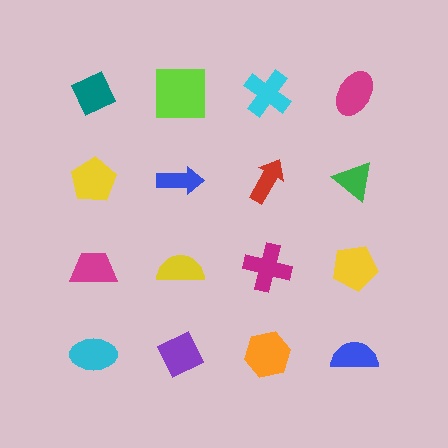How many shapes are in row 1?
4 shapes.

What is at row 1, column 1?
A teal diamond.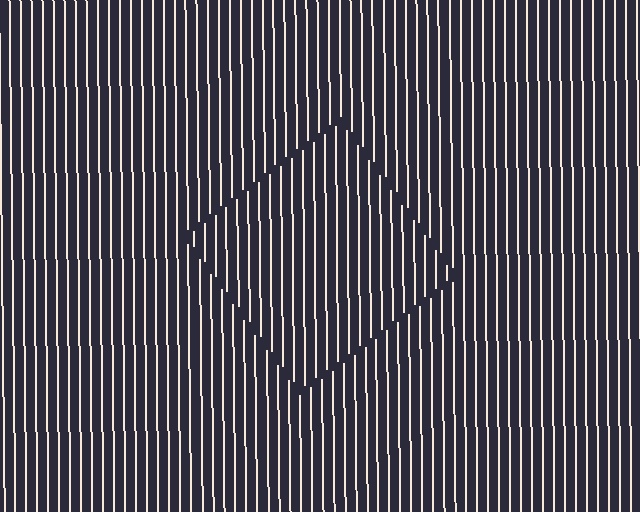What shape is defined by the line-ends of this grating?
An illusory square. The interior of the shape contains the same grating, shifted by half a period — the contour is defined by the phase discontinuity where line-ends from the inner and outer gratings abut.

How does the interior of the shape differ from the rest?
The interior of the shape contains the same grating, shifted by half a period — the contour is defined by the phase discontinuity where line-ends from the inner and outer gratings abut.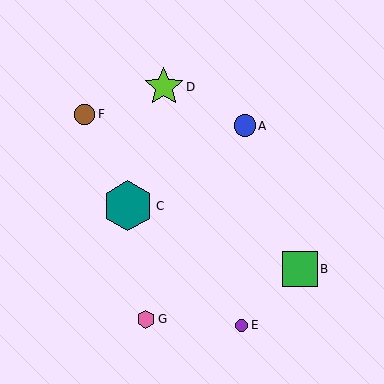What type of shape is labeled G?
Shape G is a pink hexagon.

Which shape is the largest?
The teal hexagon (labeled C) is the largest.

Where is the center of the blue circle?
The center of the blue circle is at (245, 126).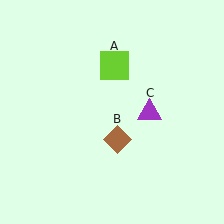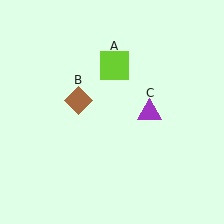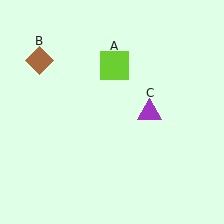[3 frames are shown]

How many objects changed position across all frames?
1 object changed position: brown diamond (object B).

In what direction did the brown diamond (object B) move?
The brown diamond (object B) moved up and to the left.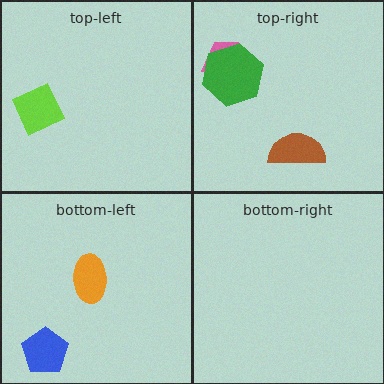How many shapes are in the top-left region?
1.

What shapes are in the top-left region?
The lime diamond.